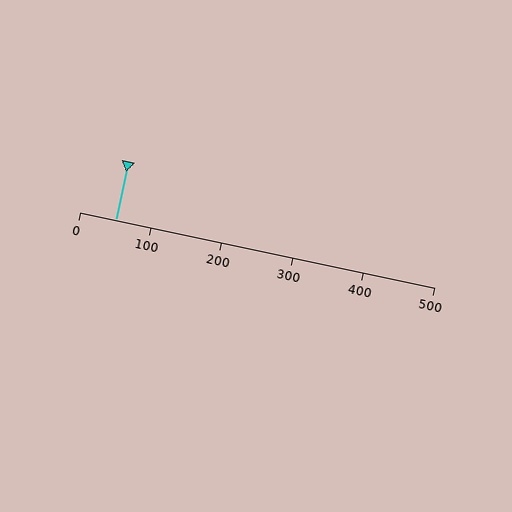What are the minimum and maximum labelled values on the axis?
The axis runs from 0 to 500.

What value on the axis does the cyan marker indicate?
The marker indicates approximately 50.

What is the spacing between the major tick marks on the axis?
The major ticks are spaced 100 apart.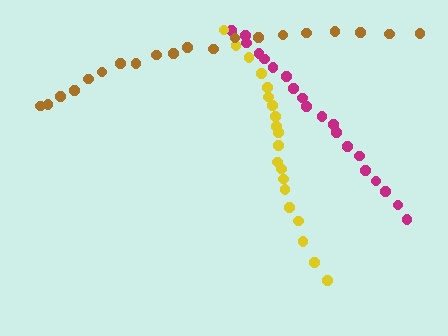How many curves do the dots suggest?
There are 3 distinct paths.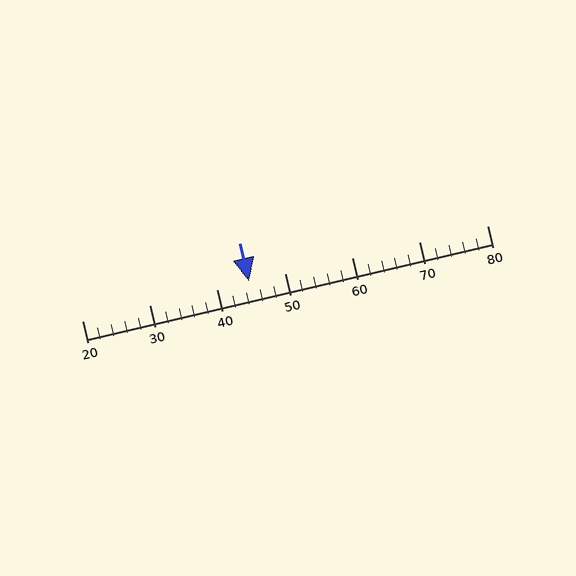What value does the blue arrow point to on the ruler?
The blue arrow points to approximately 45.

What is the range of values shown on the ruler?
The ruler shows values from 20 to 80.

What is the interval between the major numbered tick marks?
The major tick marks are spaced 10 units apart.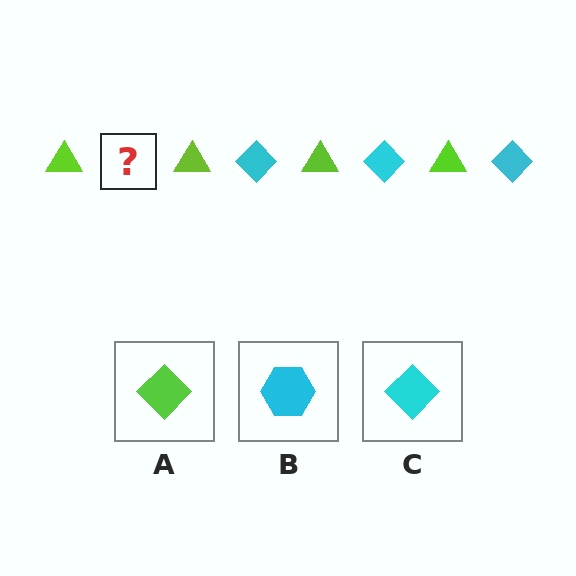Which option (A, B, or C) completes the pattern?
C.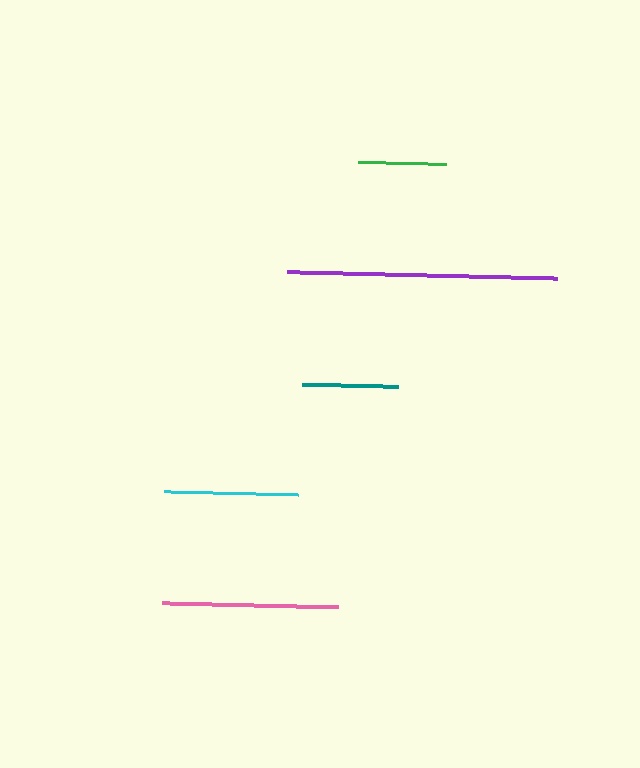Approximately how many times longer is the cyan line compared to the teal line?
The cyan line is approximately 1.4 times the length of the teal line.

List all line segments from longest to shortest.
From longest to shortest: purple, pink, cyan, teal, green.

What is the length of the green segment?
The green segment is approximately 87 pixels long.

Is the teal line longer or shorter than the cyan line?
The cyan line is longer than the teal line.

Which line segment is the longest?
The purple line is the longest at approximately 270 pixels.